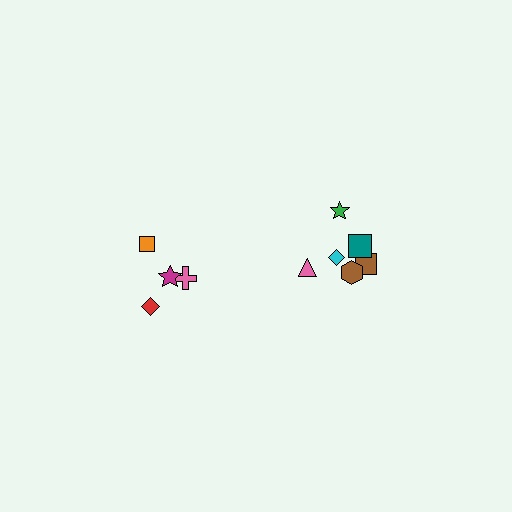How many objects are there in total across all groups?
There are 10 objects.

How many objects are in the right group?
There are 6 objects.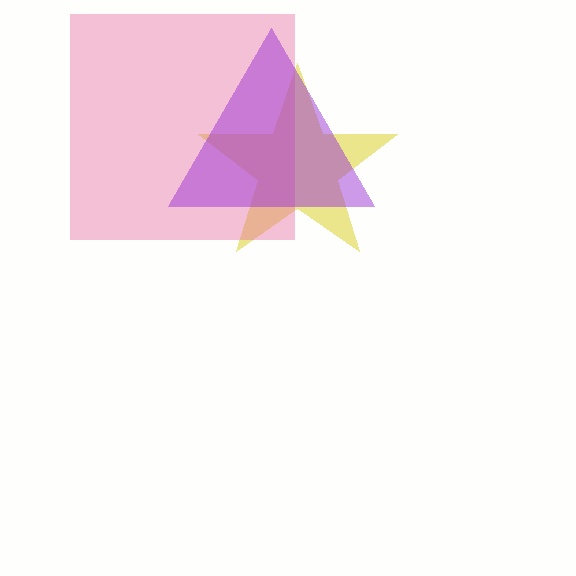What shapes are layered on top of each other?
The layered shapes are: a yellow star, a pink square, a purple triangle.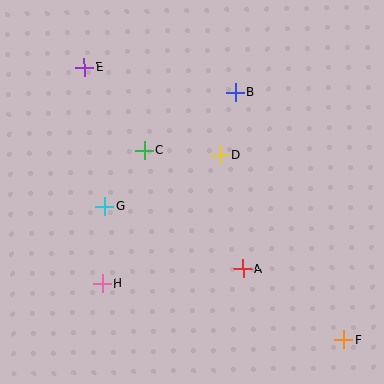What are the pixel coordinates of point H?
Point H is at (102, 283).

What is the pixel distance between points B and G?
The distance between B and G is 173 pixels.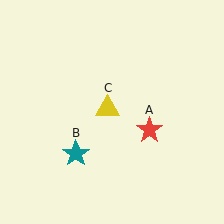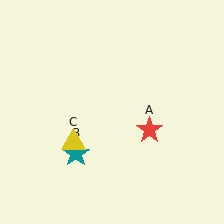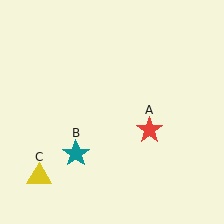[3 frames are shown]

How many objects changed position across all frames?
1 object changed position: yellow triangle (object C).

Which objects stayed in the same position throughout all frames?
Red star (object A) and teal star (object B) remained stationary.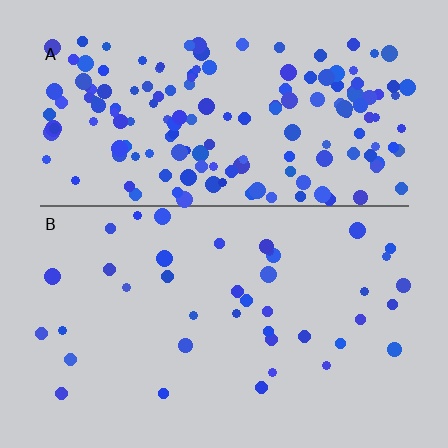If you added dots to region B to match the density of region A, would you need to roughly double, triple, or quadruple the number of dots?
Approximately quadruple.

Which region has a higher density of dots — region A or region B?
A (the top).